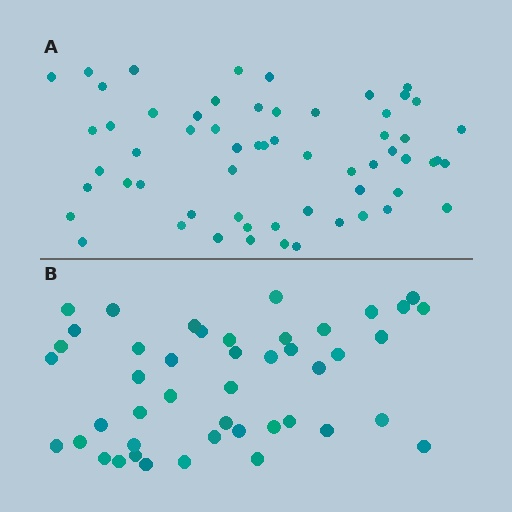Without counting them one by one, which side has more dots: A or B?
Region A (the top region) has more dots.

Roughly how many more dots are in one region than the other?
Region A has approximately 15 more dots than region B.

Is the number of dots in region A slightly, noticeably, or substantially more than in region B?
Region A has noticeably more, but not dramatically so. The ratio is roughly 1.3 to 1.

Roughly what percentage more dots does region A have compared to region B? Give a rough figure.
About 35% more.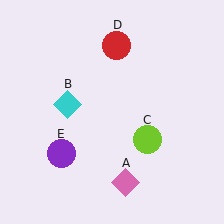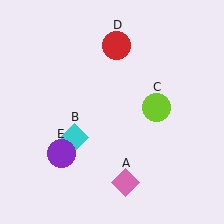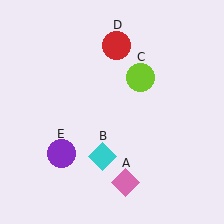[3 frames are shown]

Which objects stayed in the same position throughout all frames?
Pink diamond (object A) and red circle (object D) and purple circle (object E) remained stationary.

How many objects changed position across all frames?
2 objects changed position: cyan diamond (object B), lime circle (object C).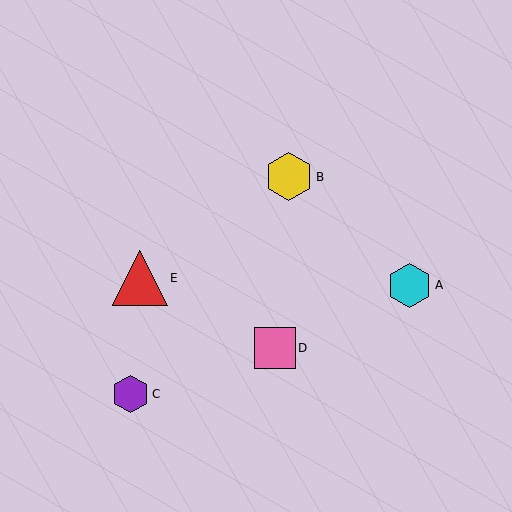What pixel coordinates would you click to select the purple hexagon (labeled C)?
Click at (130, 394) to select the purple hexagon C.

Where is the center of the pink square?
The center of the pink square is at (275, 348).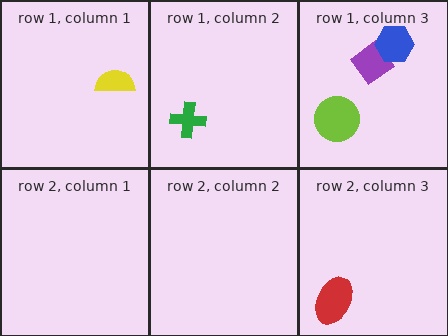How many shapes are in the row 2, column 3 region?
1.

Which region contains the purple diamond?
The row 1, column 3 region.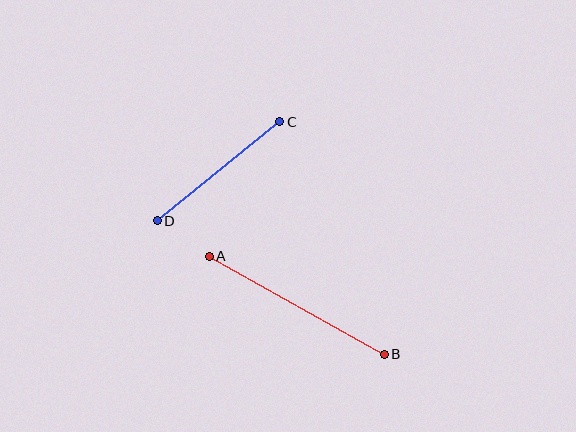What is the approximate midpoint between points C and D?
The midpoint is at approximately (219, 171) pixels.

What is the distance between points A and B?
The distance is approximately 201 pixels.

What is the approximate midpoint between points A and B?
The midpoint is at approximately (297, 305) pixels.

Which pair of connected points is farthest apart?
Points A and B are farthest apart.